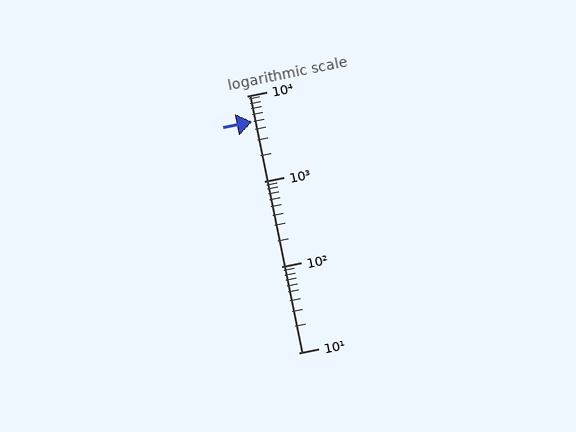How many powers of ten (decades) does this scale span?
The scale spans 3 decades, from 10 to 10000.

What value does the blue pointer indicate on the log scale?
The pointer indicates approximately 5000.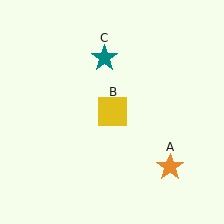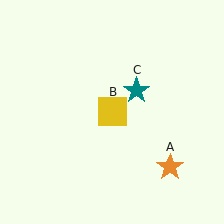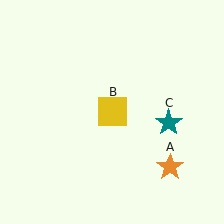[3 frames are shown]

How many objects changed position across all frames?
1 object changed position: teal star (object C).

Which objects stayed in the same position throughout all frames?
Orange star (object A) and yellow square (object B) remained stationary.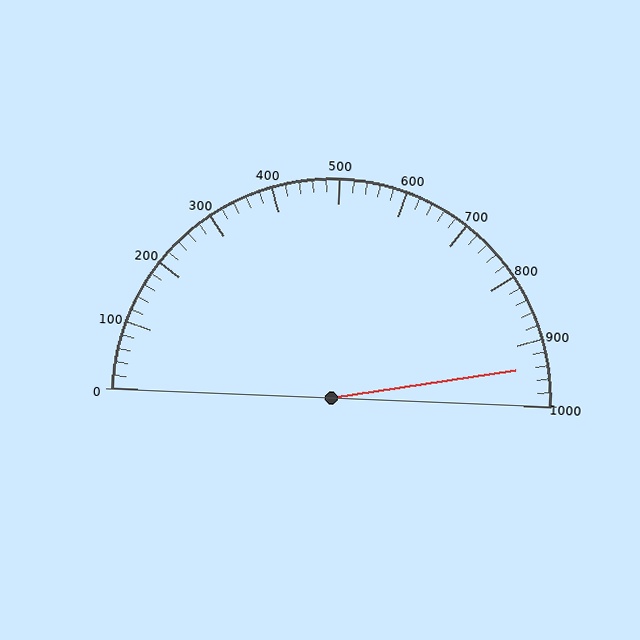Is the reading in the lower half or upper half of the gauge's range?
The reading is in the upper half of the range (0 to 1000).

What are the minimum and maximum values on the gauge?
The gauge ranges from 0 to 1000.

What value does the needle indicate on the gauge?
The needle indicates approximately 940.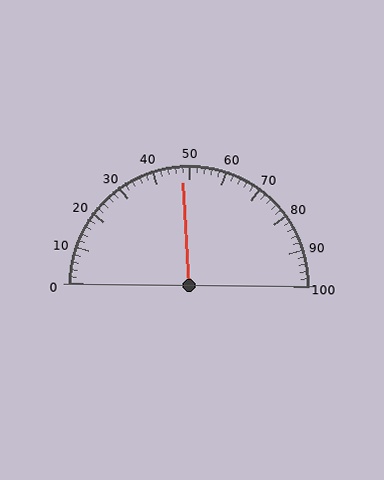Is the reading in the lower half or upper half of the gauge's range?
The reading is in the lower half of the range (0 to 100).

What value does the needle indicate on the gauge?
The needle indicates approximately 48.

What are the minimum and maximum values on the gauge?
The gauge ranges from 0 to 100.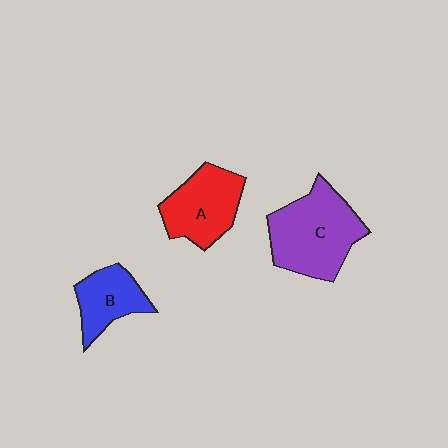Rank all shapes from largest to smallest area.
From largest to smallest: C (purple), A (red), B (blue).